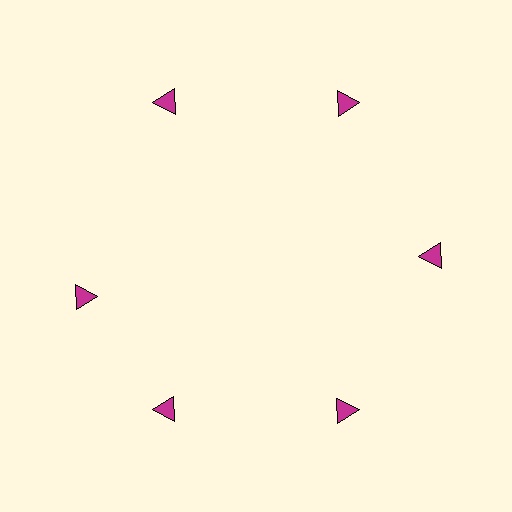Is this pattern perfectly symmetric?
No. The 6 magenta triangles are arranged in a ring, but one element near the 9 o'clock position is rotated out of alignment along the ring, breaking the 6-fold rotational symmetry.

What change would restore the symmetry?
The symmetry would be restored by rotating it back into even spacing with its neighbors so that all 6 triangles sit at equal angles and equal distance from the center.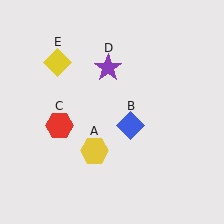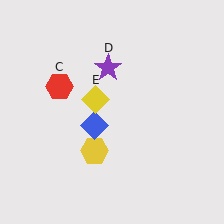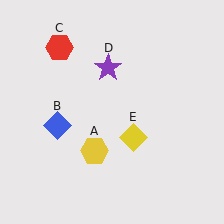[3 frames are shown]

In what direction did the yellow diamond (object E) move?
The yellow diamond (object E) moved down and to the right.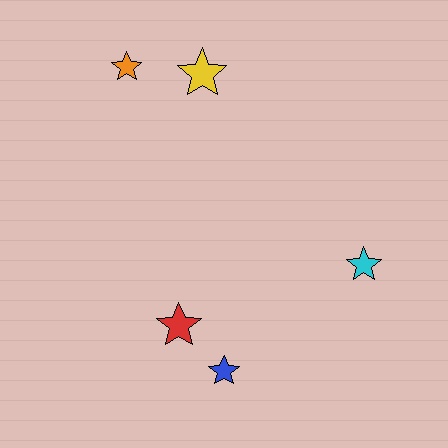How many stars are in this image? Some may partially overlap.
There are 5 stars.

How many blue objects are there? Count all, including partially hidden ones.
There is 1 blue object.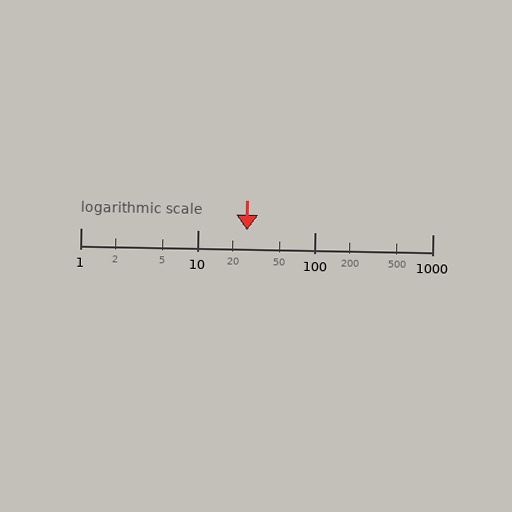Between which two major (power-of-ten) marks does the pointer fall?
The pointer is between 10 and 100.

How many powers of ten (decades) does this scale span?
The scale spans 3 decades, from 1 to 1000.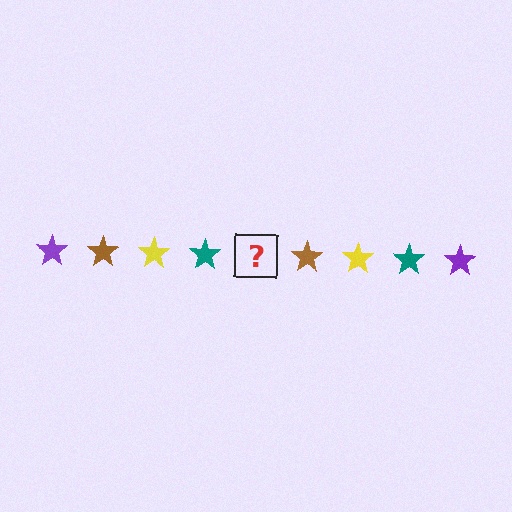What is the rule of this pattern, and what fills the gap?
The rule is that the pattern cycles through purple, brown, yellow, teal stars. The gap should be filled with a purple star.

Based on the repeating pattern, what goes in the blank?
The blank should be a purple star.